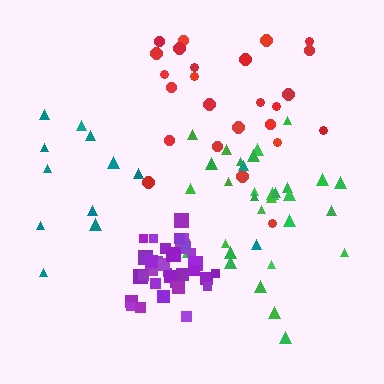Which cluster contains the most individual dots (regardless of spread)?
Purple (33).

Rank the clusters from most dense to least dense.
purple, green, red, teal.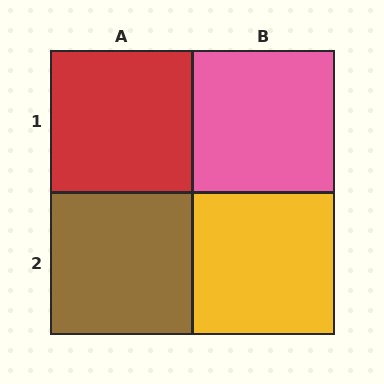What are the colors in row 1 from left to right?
Red, pink.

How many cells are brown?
1 cell is brown.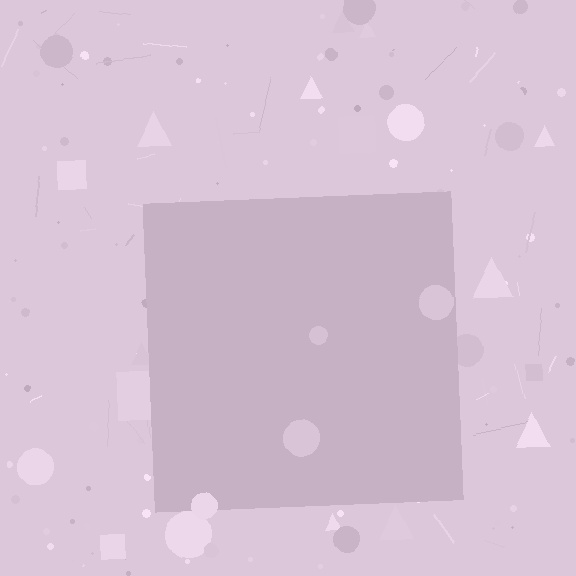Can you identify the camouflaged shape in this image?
The camouflaged shape is a square.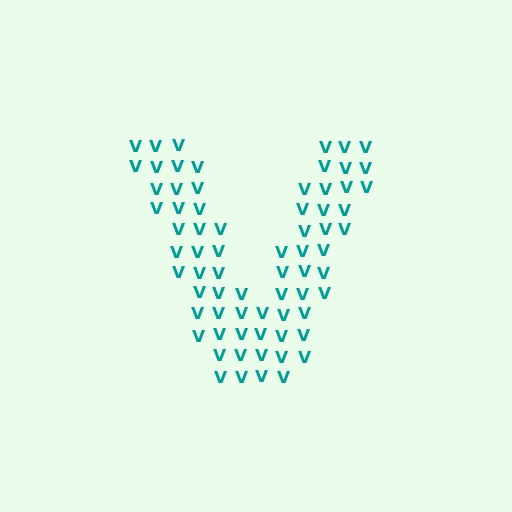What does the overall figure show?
The overall figure shows the letter V.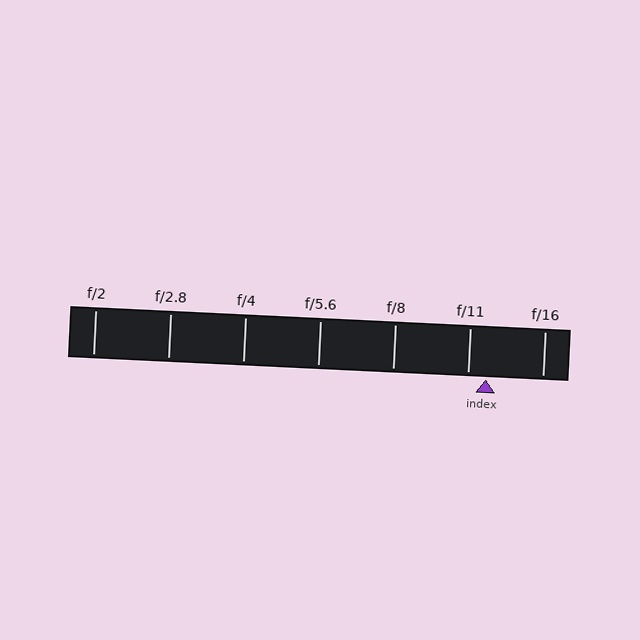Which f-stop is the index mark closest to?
The index mark is closest to f/11.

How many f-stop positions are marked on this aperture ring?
There are 7 f-stop positions marked.